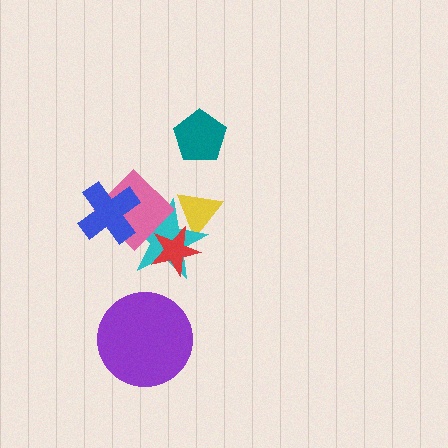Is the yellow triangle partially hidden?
Yes, it is partially covered by another shape.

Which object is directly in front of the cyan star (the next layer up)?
The pink diamond is directly in front of the cyan star.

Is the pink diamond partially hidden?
Yes, it is partially covered by another shape.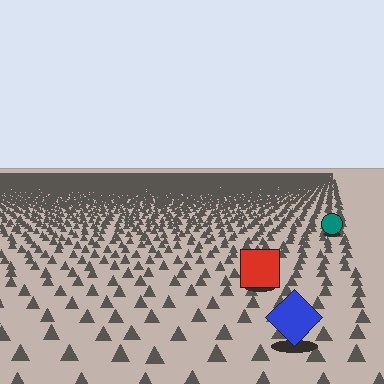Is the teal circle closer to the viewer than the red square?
No. The red square is closer — you can tell from the texture gradient: the ground texture is coarser near it.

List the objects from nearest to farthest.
From nearest to farthest: the blue diamond, the red square, the teal circle.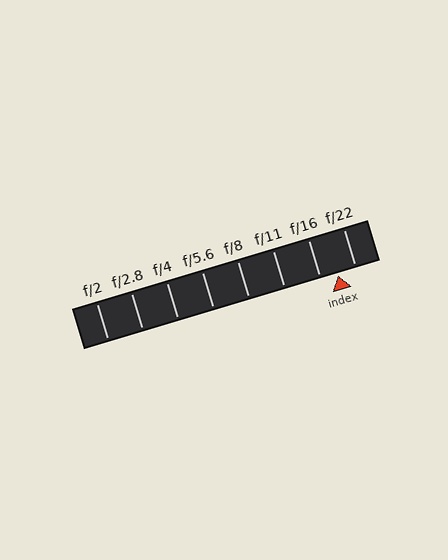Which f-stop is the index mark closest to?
The index mark is closest to f/22.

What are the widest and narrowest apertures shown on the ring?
The widest aperture shown is f/2 and the narrowest is f/22.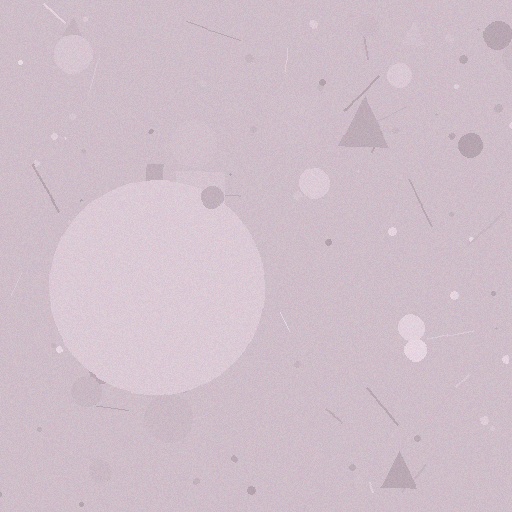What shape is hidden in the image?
A circle is hidden in the image.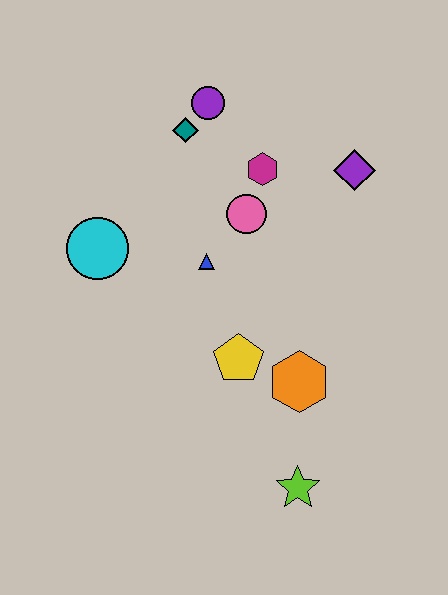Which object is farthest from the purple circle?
The lime star is farthest from the purple circle.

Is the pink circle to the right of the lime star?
No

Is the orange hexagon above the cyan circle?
No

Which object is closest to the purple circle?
The teal diamond is closest to the purple circle.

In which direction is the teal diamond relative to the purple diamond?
The teal diamond is to the left of the purple diamond.